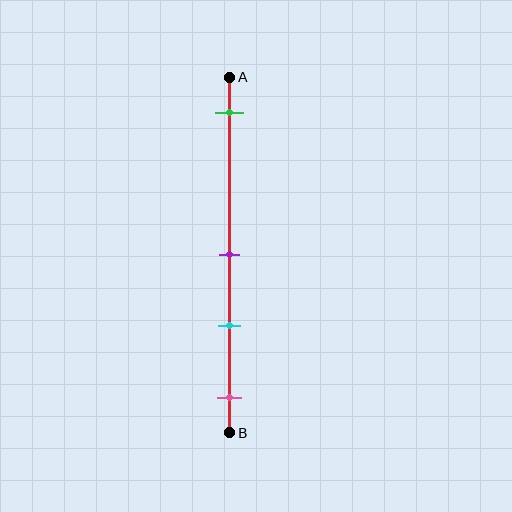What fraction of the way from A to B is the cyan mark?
The cyan mark is approximately 70% (0.7) of the way from A to B.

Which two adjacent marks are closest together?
The purple and cyan marks are the closest adjacent pair.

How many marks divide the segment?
There are 4 marks dividing the segment.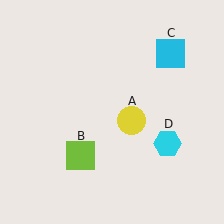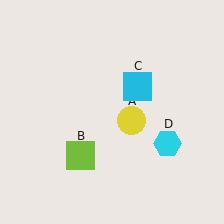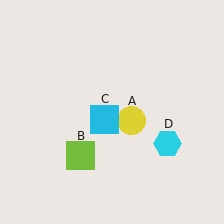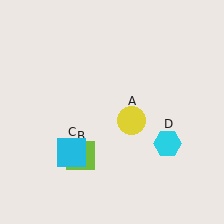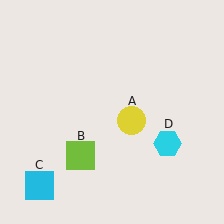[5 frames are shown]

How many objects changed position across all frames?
1 object changed position: cyan square (object C).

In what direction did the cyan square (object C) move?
The cyan square (object C) moved down and to the left.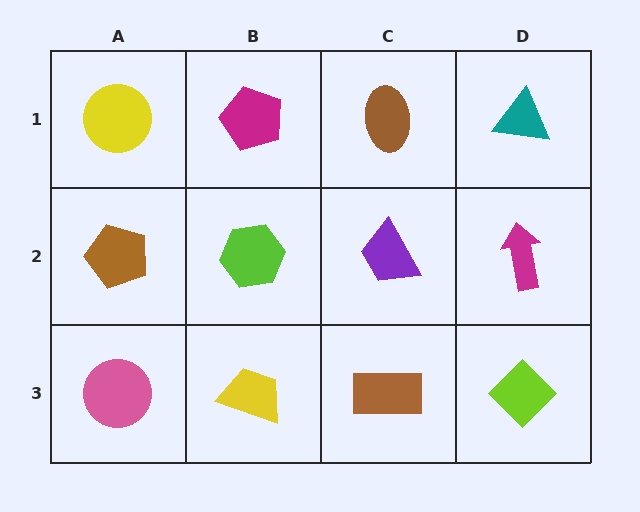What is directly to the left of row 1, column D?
A brown ellipse.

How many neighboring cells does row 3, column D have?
2.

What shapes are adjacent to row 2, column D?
A teal triangle (row 1, column D), a lime diamond (row 3, column D), a purple trapezoid (row 2, column C).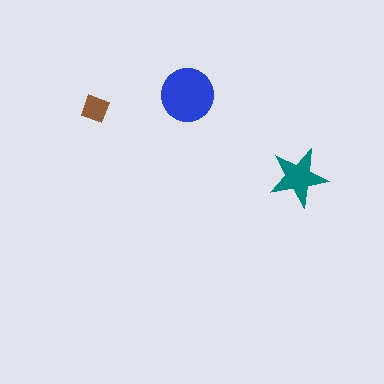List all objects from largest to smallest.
The blue circle, the teal star, the brown diamond.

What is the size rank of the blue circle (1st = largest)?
1st.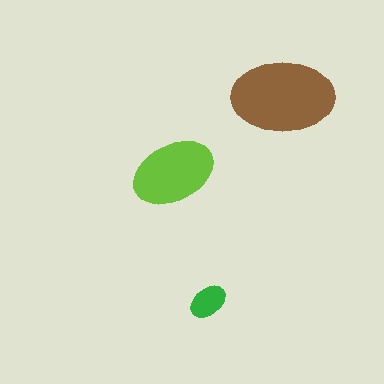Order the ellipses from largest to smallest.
the brown one, the lime one, the green one.